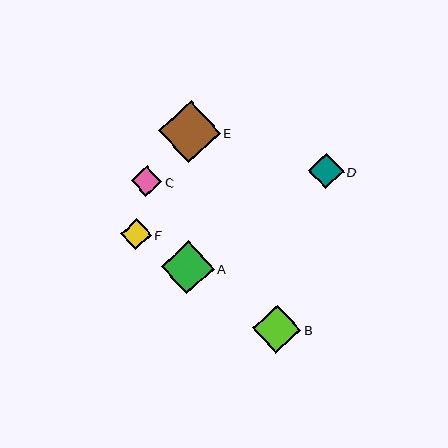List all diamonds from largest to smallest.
From largest to smallest: E, A, B, D, F, C.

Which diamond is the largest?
Diamond E is the largest with a size of approximately 61 pixels.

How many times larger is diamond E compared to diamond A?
Diamond E is approximately 1.2 times the size of diamond A.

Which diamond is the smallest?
Diamond C is the smallest with a size of approximately 31 pixels.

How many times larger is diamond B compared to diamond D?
Diamond B is approximately 1.4 times the size of diamond D.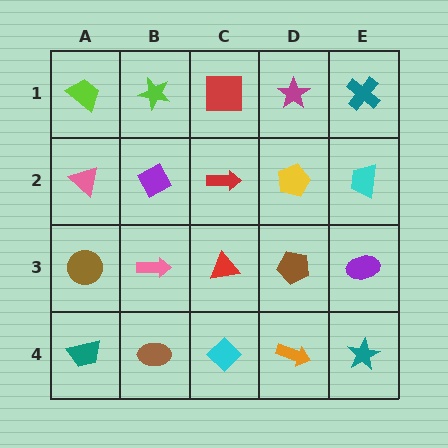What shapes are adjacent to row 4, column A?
A brown circle (row 3, column A), a brown ellipse (row 4, column B).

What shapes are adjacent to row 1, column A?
A pink triangle (row 2, column A), a lime star (row 1, column B).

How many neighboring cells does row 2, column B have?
4.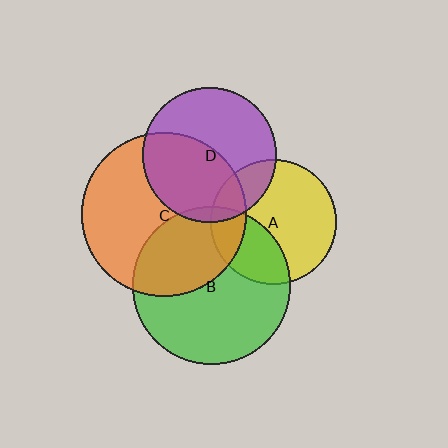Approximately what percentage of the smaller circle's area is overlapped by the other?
Approximately 20%.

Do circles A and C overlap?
Yes.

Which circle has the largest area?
Circle C (orange).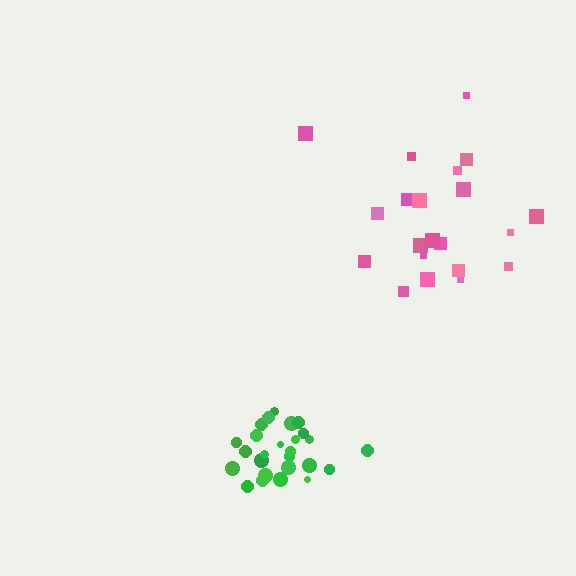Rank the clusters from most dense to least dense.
green, pink.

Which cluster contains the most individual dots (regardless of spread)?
Green (27).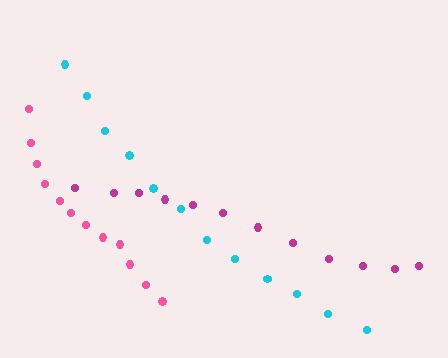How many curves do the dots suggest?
There are 3 distinct paths.